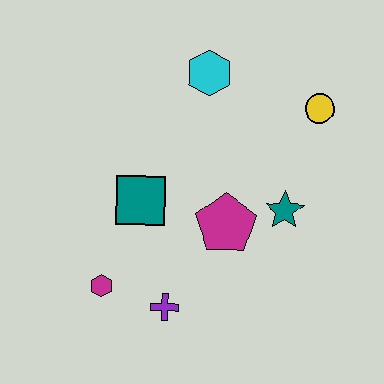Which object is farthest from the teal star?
The magenta hexagon is farthest from the teal star.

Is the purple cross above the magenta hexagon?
No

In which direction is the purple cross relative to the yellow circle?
The purple cross is below the yellow circle.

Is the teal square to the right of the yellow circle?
No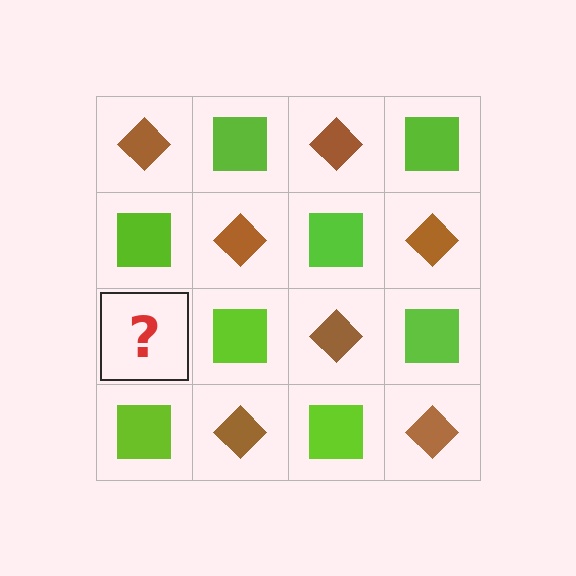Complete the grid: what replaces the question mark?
The question mark should be replaced with a brown diamond.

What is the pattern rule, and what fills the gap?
The rule is that it alternates brown diamond and lime square in a checkerboard pattern. The gap should be filled with a brown diamond.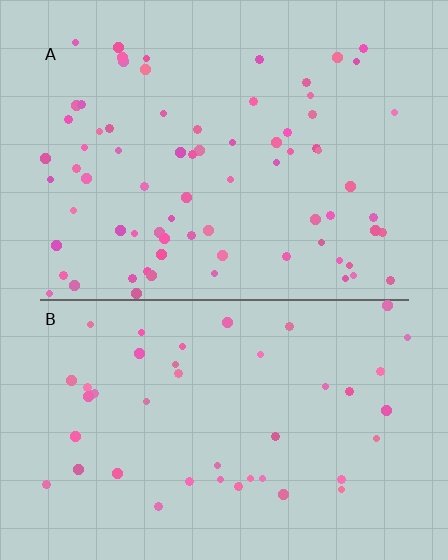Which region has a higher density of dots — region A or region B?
A (the top).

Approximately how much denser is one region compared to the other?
Approximately 1.7× — region A over region B.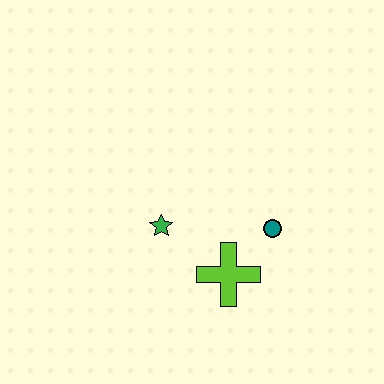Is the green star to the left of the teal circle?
Yes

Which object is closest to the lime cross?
The teal circle is closest to the lime cross.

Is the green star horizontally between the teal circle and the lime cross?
No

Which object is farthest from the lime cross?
The green star is farthest from the lime cross.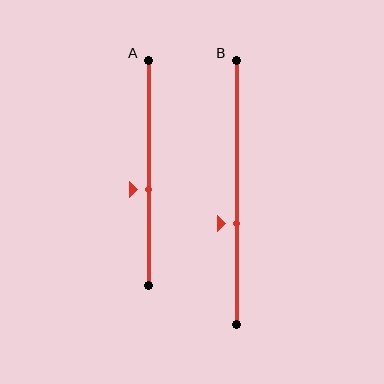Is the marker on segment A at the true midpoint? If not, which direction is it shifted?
No, the marker on segment A is shifted downward by about 7% of the segment length.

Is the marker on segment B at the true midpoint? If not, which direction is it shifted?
No, the marker on segment B is shifted downward by about 12% of the segment length.